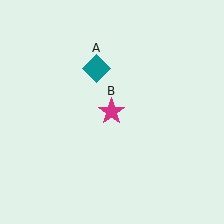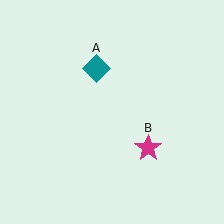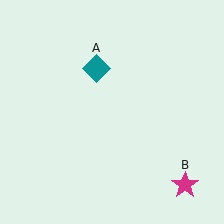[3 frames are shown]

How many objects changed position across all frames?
1 object changed position: magenta star (object B).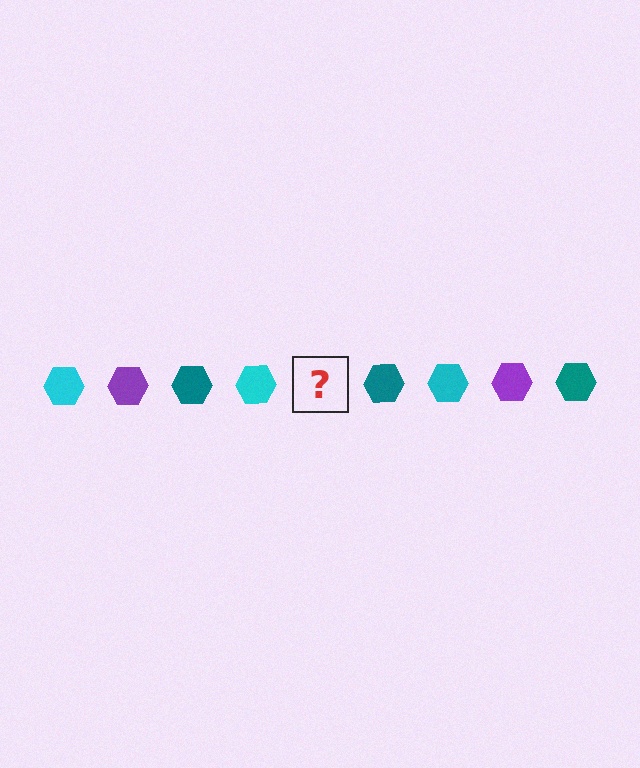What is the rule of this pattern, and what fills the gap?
The rule is that the pattern cycles through cyan, purple, teal hexagons. The gap should be filled with a purple hexagon.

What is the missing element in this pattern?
The missing element is a purple hexagon.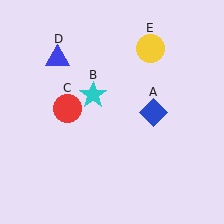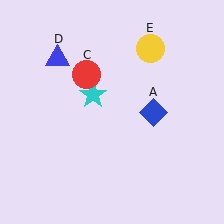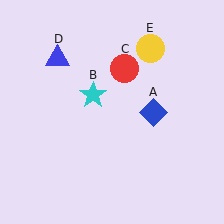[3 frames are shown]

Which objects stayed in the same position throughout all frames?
Blue diamond (object A) and cyan star (object B) and blue triangle (object D) and yellow circle (object E) remained stationary.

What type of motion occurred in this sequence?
The red circle (object C) rotated clockwise around the center of the scene.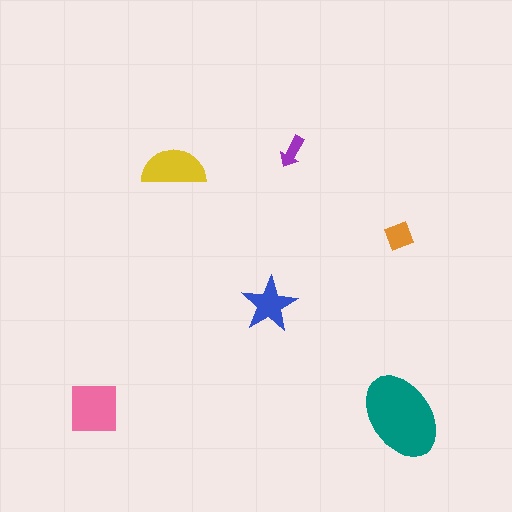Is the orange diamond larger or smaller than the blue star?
Smaller.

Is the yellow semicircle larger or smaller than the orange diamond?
Larger.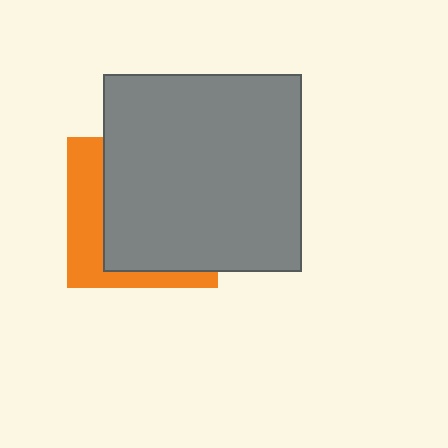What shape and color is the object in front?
The object in front is a gray square.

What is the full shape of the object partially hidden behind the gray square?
The partially hidden object is an orange square.